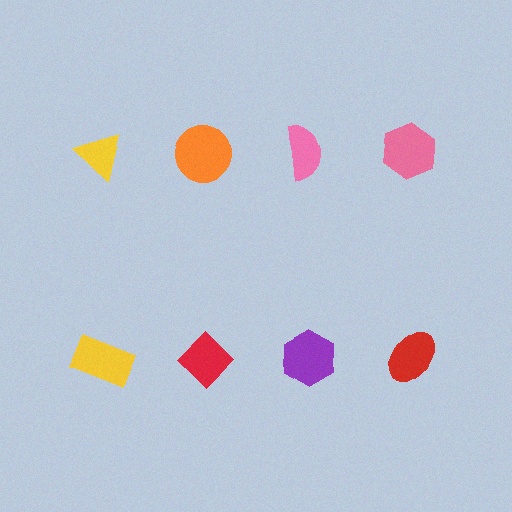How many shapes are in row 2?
4 shapes.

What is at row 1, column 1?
A yellow triangle.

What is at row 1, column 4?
A pink hexagon.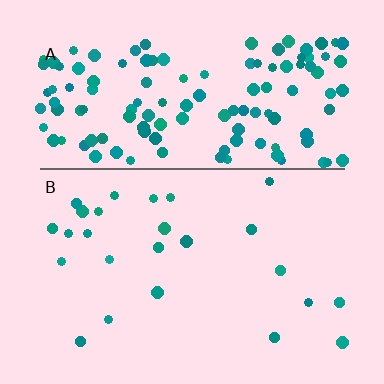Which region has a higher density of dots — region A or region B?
A (the top).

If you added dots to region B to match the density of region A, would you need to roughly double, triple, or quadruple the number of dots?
Approximately quadruple.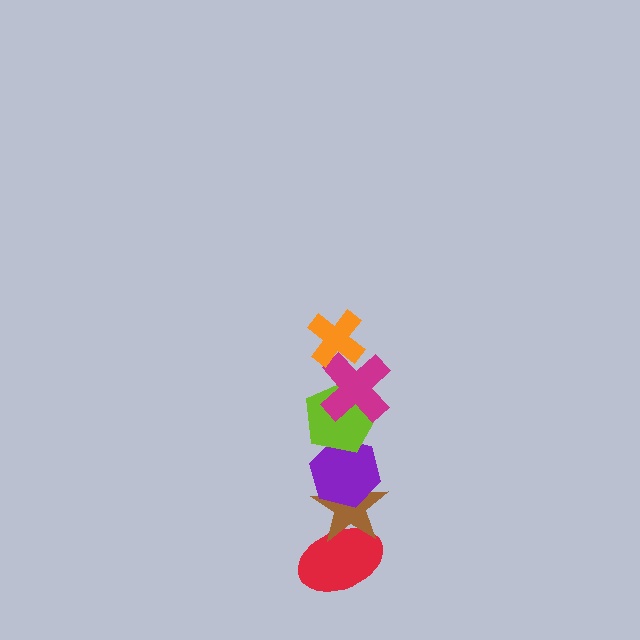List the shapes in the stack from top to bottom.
From top to bottom: the orange cross, the magenta cross, the lime pentagon, the purple hexagon, the brown star, the red ellipse.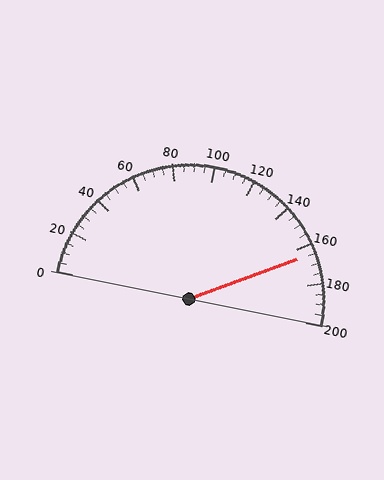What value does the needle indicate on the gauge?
The needle indicates approximately 165.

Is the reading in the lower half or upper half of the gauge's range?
The reading is in the upper half of the range (0 to 200).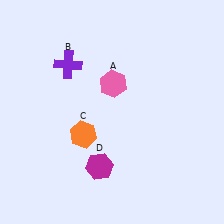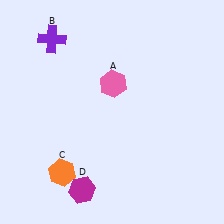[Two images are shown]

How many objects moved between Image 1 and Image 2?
3 objects moved between the two images.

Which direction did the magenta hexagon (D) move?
The magenta hexagon (D) moved down.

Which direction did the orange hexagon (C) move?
The orange hexagon (C) moved down.